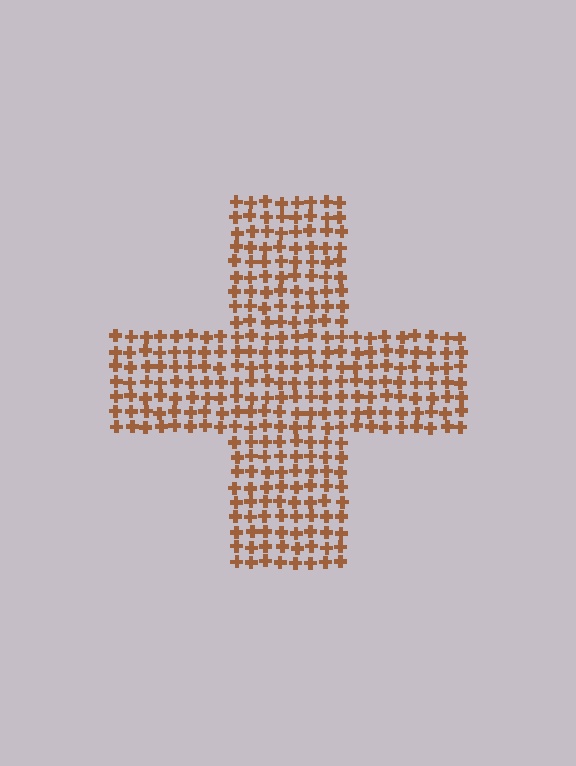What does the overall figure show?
The overall figure shows a cross.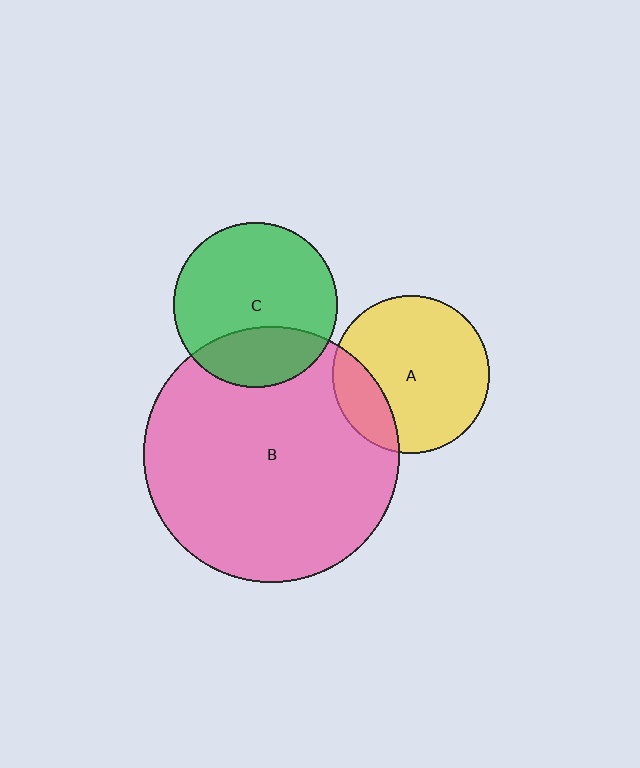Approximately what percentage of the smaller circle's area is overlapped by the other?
Approximately 20%.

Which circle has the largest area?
Circle B (pink).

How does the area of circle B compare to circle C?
Approximately 2.4 times.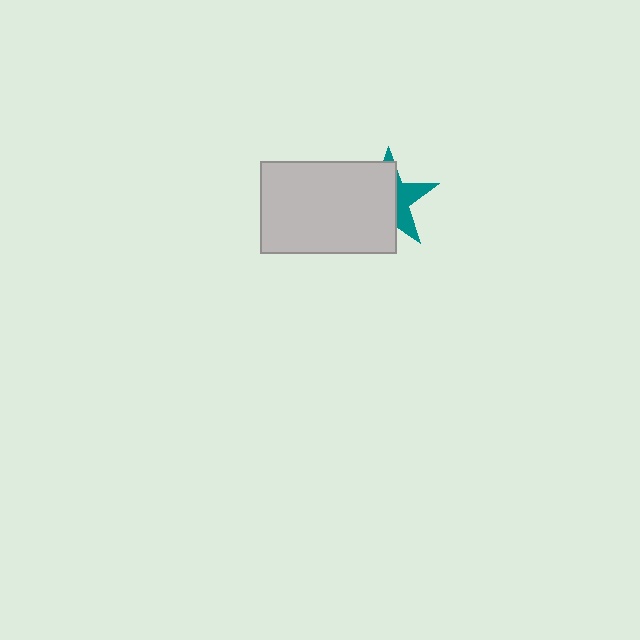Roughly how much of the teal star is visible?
A small part of it is visible (roughly 35%).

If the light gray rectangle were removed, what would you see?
You would see the complete teal star.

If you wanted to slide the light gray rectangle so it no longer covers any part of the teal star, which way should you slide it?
Slide it left — that is the most direct way to separate the two shapes.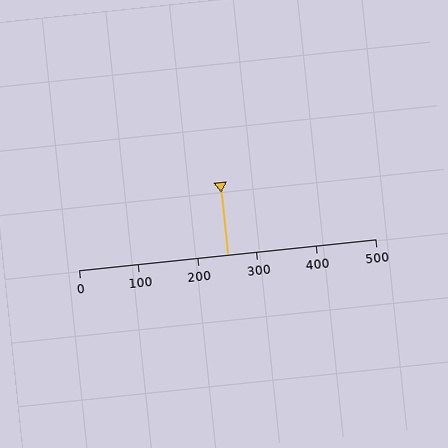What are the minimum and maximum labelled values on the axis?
The axis runs from 0 to 500.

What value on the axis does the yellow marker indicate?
The marker indicates approximately 250.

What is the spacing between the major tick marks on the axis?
The major ticks are spaced 100 apart.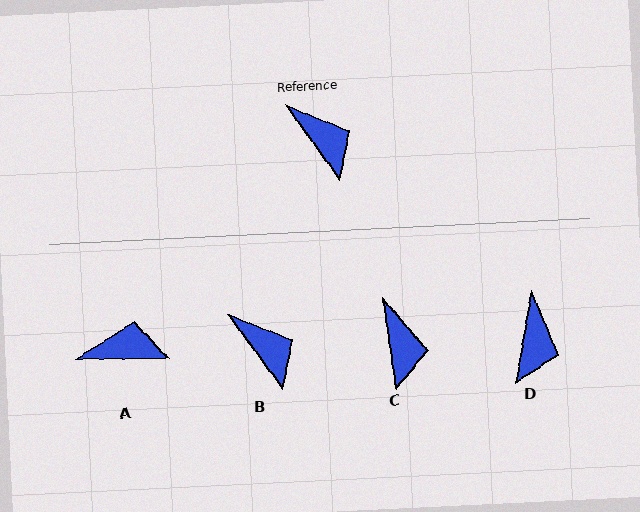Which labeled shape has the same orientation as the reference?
B.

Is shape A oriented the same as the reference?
No, it is off by about 54 degrees.